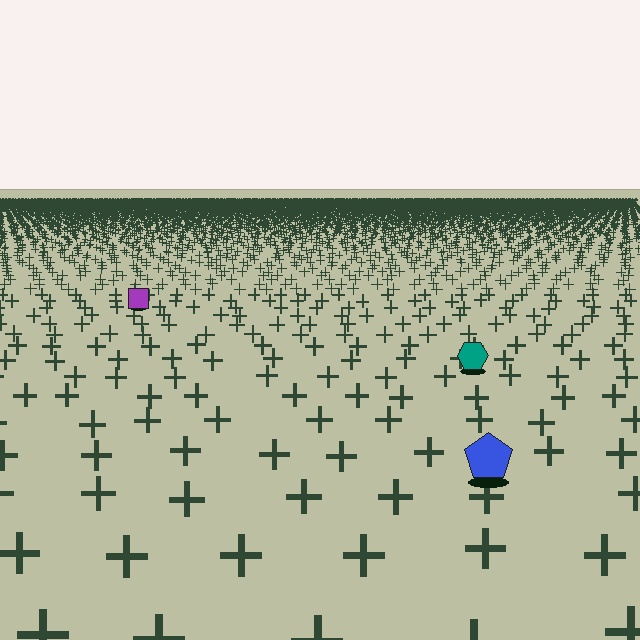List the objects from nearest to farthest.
From nearest to farthest: the blue pentagon, the teal hexagon, the purple square.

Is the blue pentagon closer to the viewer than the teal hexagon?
Yes. The blue pentagon is closer — you can tell from the texture gradient: the ground texture is coarser near it.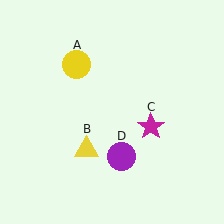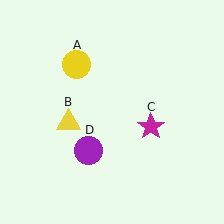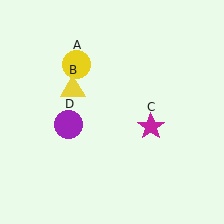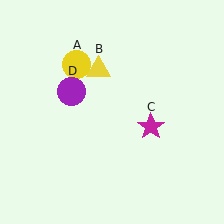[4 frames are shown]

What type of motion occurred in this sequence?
The yellow triangle (object B), purple circle (object D) rotated clockwise around the center of the scene.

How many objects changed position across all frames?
2 objects changed position: yellow triangle (object B), purple circle (object D).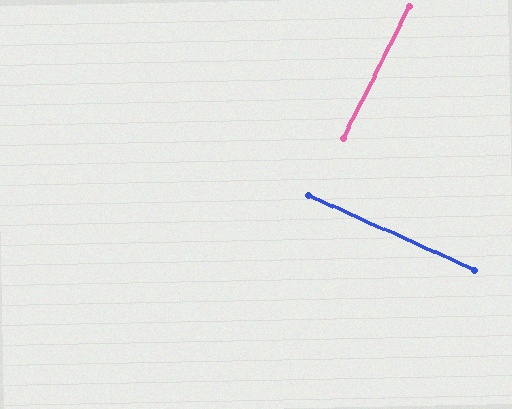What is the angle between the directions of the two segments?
Approximately 88 degrees.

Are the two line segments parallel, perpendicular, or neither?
Perpendicular — they meet at approximately 88°.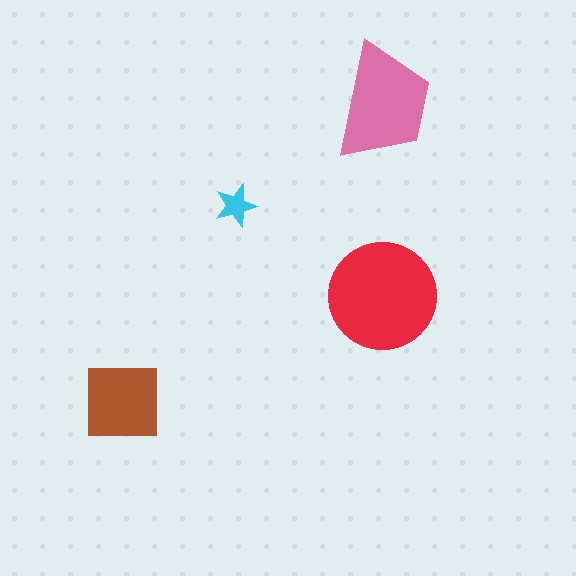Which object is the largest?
The red circle.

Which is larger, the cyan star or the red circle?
The red circle.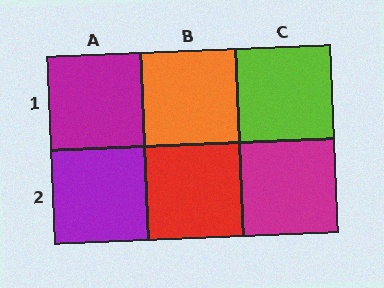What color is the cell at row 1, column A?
Magenta.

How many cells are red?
1 cell is red.